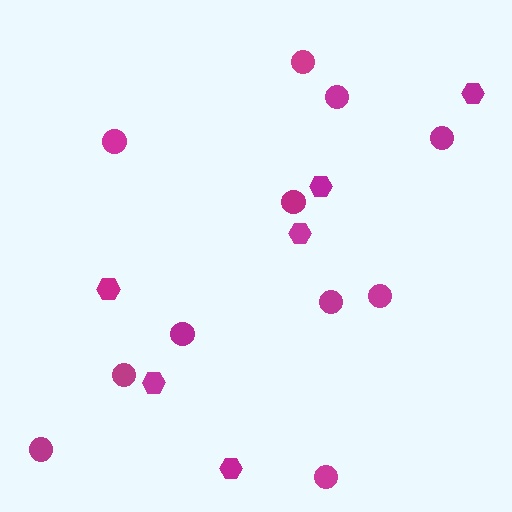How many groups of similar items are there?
There are 2 groups: one group of circles (11) and one group of hexagons (6).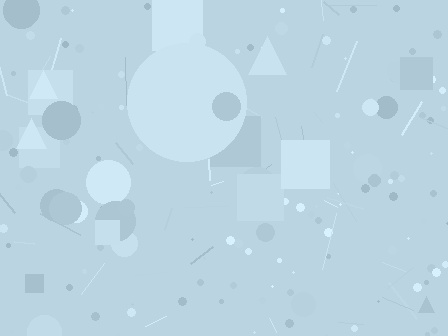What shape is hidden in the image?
A circle is hidden in the image.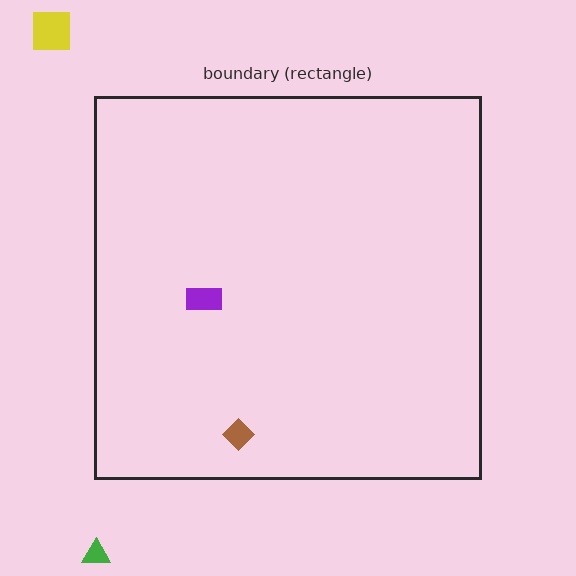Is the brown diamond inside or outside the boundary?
Inside.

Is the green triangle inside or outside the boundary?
Outside.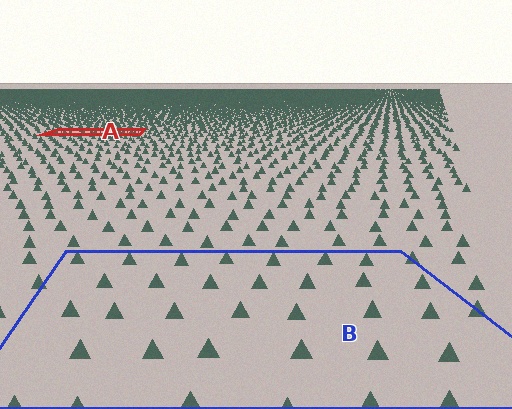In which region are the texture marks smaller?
The texture marks are smaller in region A, because it is farther away.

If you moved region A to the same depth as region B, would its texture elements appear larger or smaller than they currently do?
They would appear larger. At a closer depth, the same texture elements are projected at a bigger on-screen size.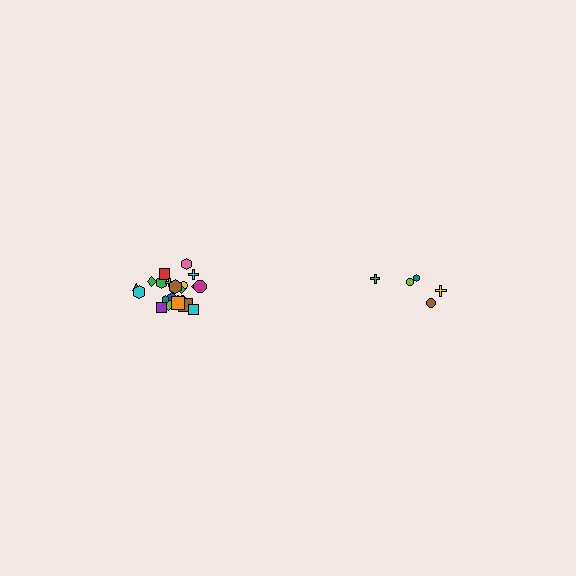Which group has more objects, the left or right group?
The left group.